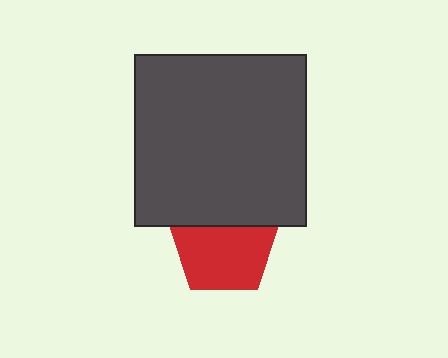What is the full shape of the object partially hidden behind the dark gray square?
The partially hidden object is a red pentagon.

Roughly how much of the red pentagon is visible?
Most of it is visible (roughly 69%).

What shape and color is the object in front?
The object in front is a dark gray square.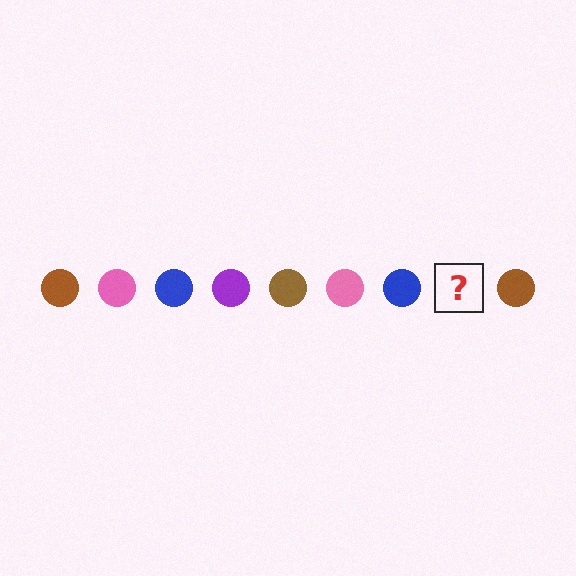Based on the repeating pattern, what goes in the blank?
The blank should be a purple circle.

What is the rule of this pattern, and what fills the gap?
The rule is that the pattern cycles through brown, pink, blue, purple circles. The gap should be filled with a purple circle.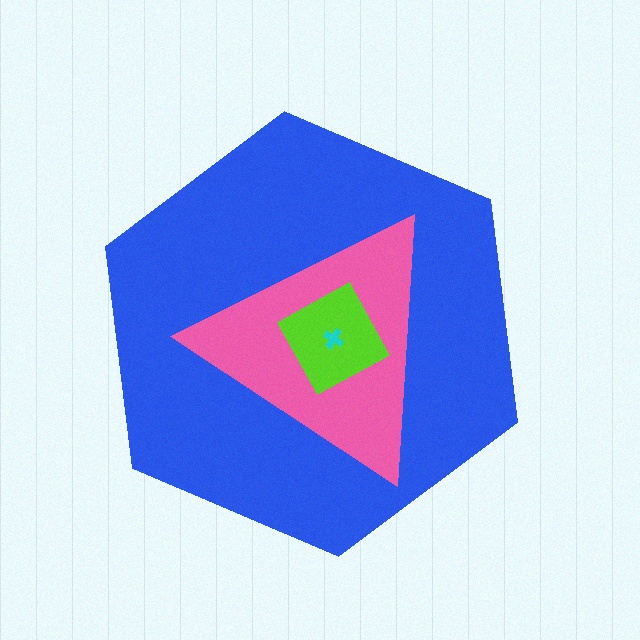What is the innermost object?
The cyan cross.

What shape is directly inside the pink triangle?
The lime square.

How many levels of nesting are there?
4.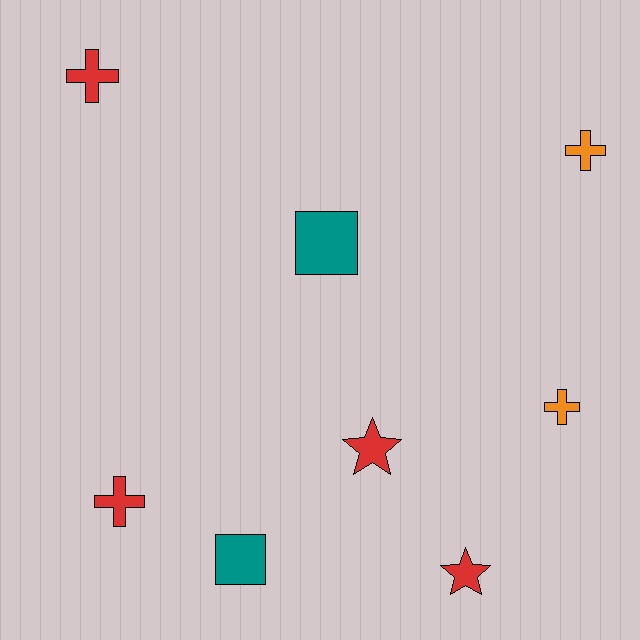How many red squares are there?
There are no red squares.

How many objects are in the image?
There are 8 objects.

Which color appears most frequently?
Red, with 4 objects.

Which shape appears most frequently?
Cross, with 4 objects.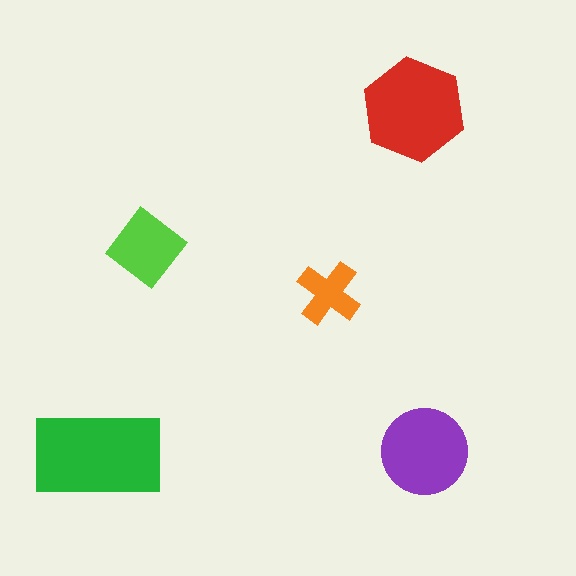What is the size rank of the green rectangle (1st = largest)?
1st.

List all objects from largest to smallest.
The green rectangle, the red hexagon, the purple circle, the lime diamond, the orange cross.